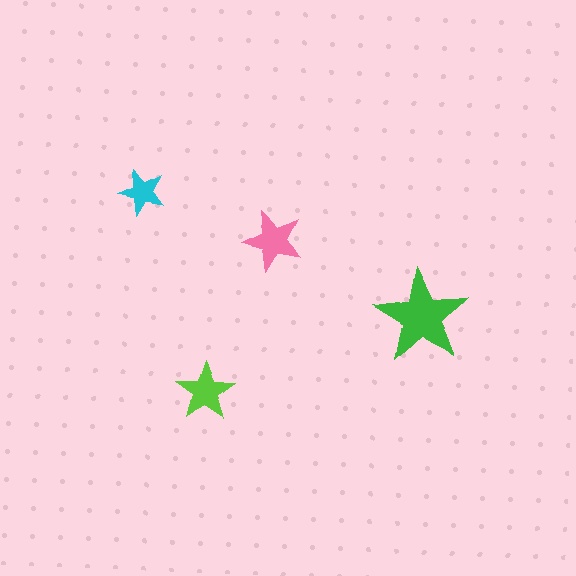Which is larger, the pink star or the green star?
The green one.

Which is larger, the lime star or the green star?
The green one.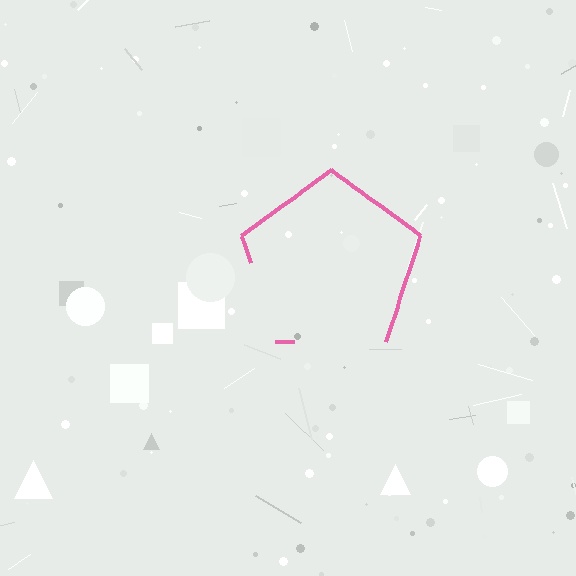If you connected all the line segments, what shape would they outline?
They would outline a pentagon.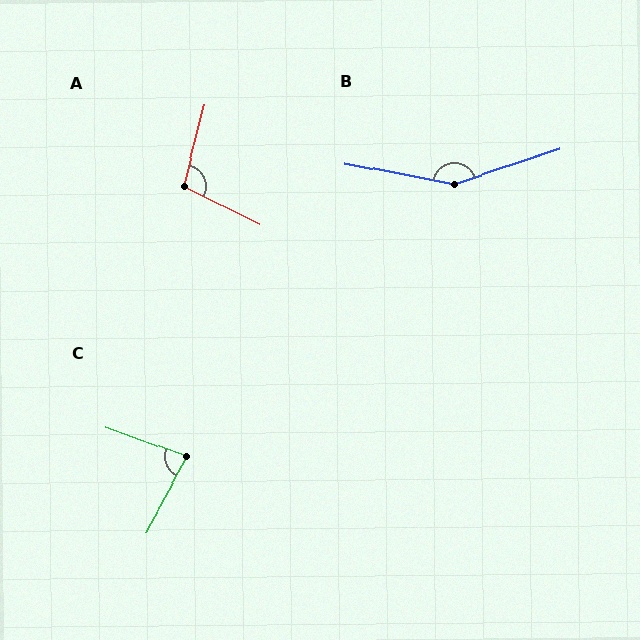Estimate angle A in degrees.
Approximately 102 degrees.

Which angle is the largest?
B, at approximately 151 degrees.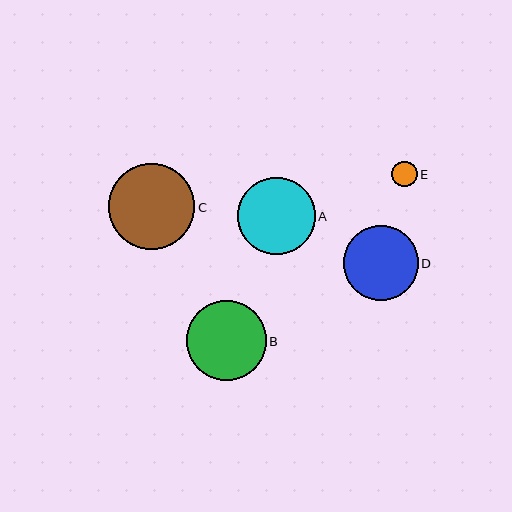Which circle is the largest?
Circle C is the largest with a size of approximately 86 pixels.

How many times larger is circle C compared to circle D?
Circle C is approximately 1.1 times the size of circle D.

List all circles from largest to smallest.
From largest to smallest: C, B, A, D, E.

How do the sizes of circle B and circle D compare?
Circle B and circle D are approximately the same size.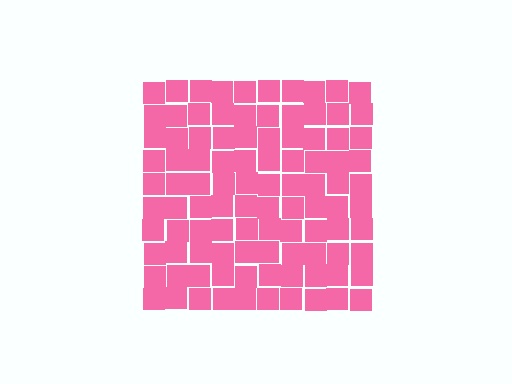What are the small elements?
The small elements are squares.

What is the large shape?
The large shape is a square.